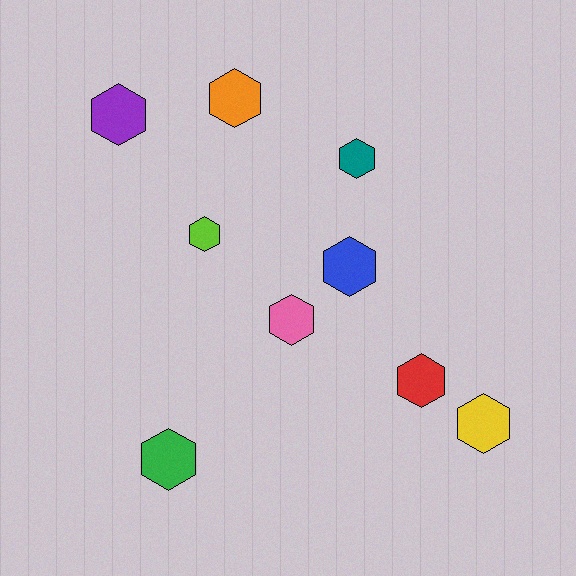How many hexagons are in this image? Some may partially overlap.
There are 9 hexagons.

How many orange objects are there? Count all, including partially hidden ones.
There is 1 orange object.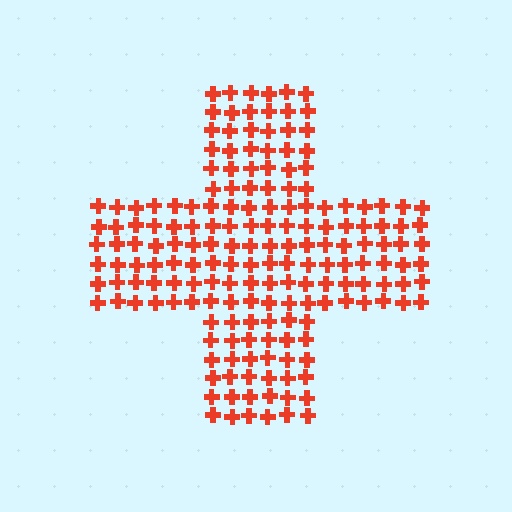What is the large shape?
The large shape is a cross.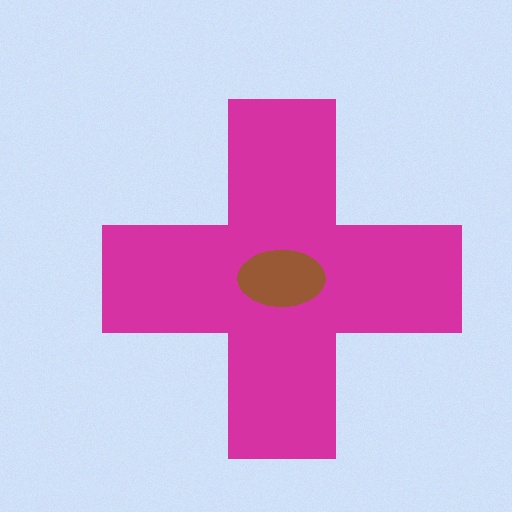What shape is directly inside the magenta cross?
The brown ellipse.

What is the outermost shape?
The magenta cross.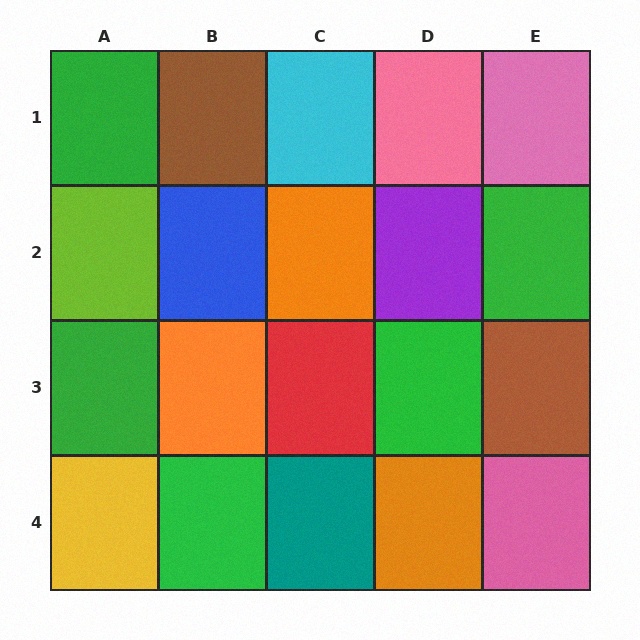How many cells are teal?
1 cell is teal.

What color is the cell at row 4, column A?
Yellow.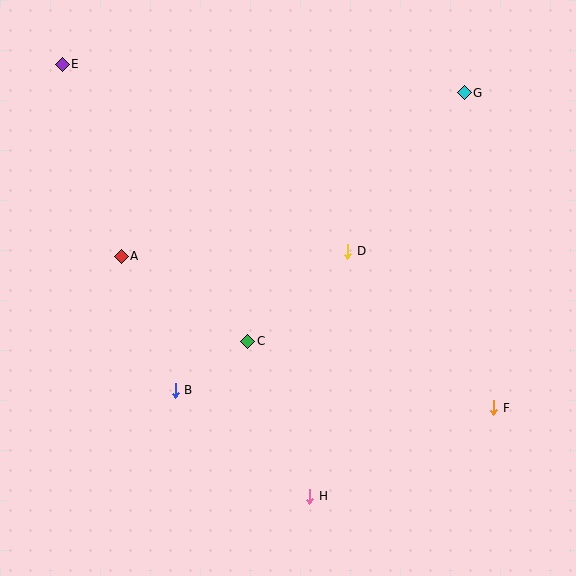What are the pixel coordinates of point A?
Point A is at (121, 256).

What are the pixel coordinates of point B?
Point B is at (175, 390).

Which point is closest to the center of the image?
Point C at (248, 341) is closest to the center.